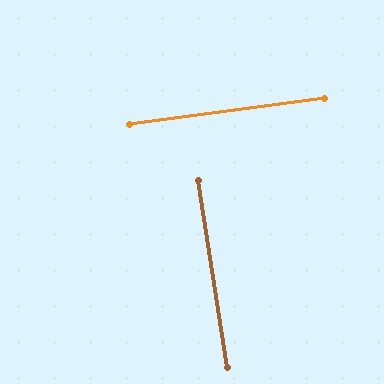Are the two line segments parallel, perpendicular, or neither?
Perpendicular — they meet at approximately 89°.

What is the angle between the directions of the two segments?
Approximately 89 degrees.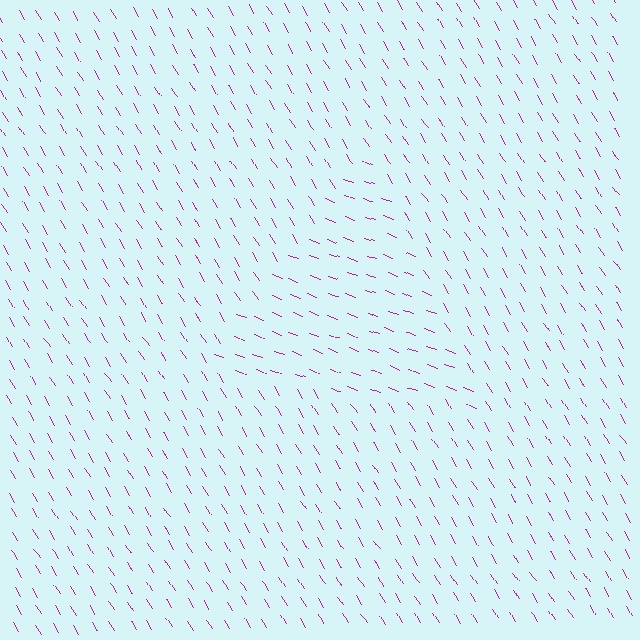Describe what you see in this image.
The image is filled with small magenta line segments. A triangle region in the image has lines oriented differently from the surrounding lines, creating a visible texture boundary.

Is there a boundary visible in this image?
Yes, there is a texture boundary formed by a change in line orientation.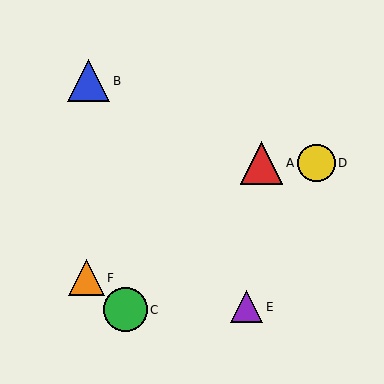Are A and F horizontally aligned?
No, A is at y≈163 and F is at y≈278.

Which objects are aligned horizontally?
Objects A, D are aligned horizontally.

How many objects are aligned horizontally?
2 objects (A, D) are aligned horizontally.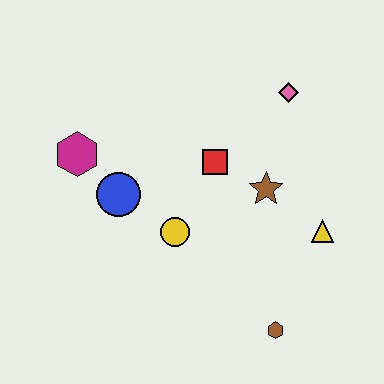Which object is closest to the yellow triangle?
The brown star is closest to the yellow triangle.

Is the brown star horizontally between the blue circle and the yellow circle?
No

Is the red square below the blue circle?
No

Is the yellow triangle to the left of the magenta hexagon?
No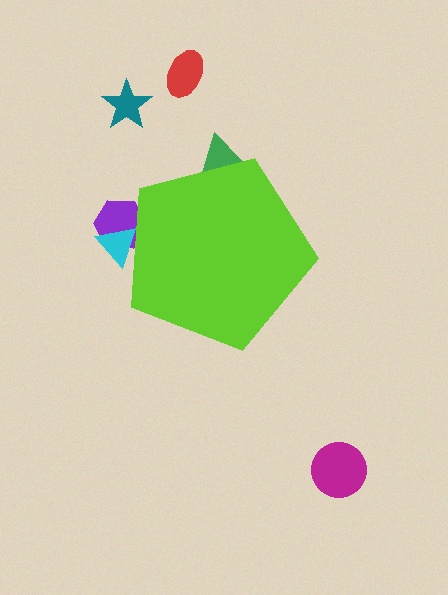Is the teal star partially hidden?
No, the teal star is fully visible.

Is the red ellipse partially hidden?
No, the red ellipse is fully visible.